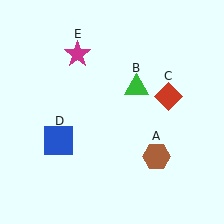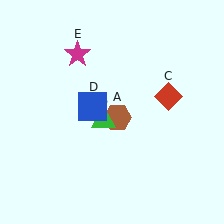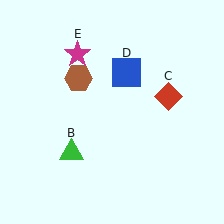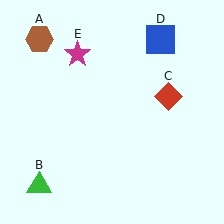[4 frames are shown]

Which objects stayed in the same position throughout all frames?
Red diamond (object C) and magenta star (object E) remained stationary.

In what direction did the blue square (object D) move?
The blue square (object D) moved up and to the right.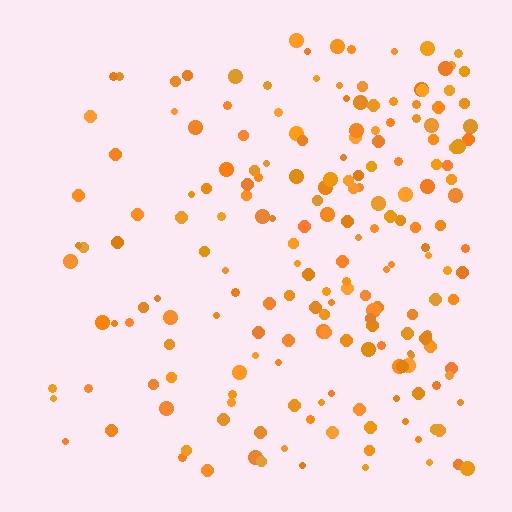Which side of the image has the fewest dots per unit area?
The left.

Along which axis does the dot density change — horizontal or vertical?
Horizontal.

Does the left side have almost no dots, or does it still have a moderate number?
Still a moderate number, just noticeably fewer than the right.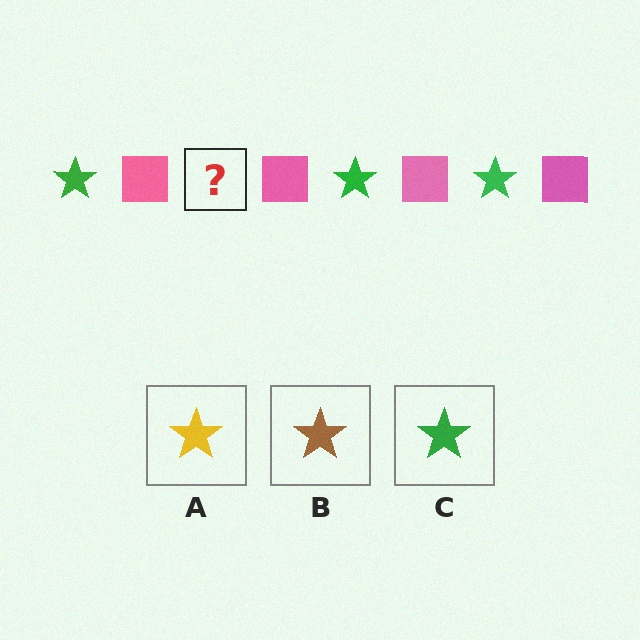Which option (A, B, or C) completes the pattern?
C.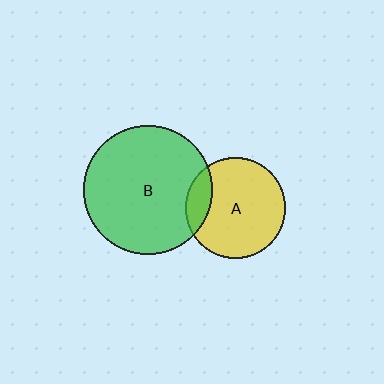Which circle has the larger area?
Circle B (green).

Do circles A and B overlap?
Yes.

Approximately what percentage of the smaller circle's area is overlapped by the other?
Approximately 15%.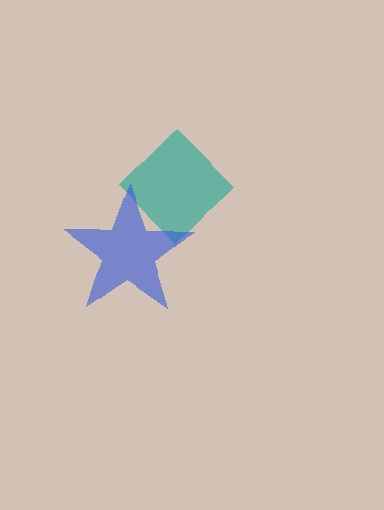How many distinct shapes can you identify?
There are 2 distinct shapes: a teal diamond, a blue star.